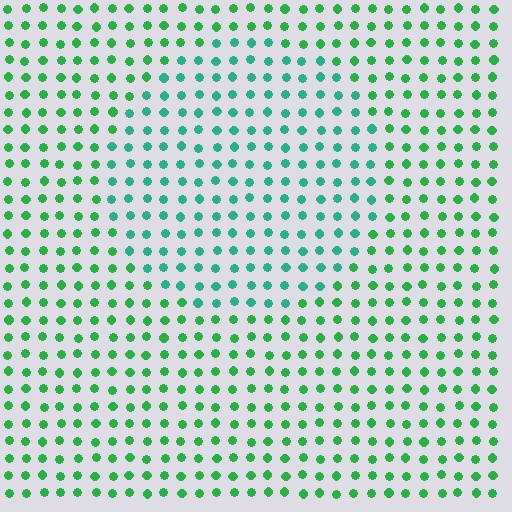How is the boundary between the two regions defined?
The boundary is defined purely by a slight shift in hue (about 30 degrees). Spacing, size, and orientation are identical on both sides.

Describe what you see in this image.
The image is filled with small green elements in a uniform arrangement. A circle-shaped region is visible where the elements are tinted to a slightly different hue, forming a subtle color boundary.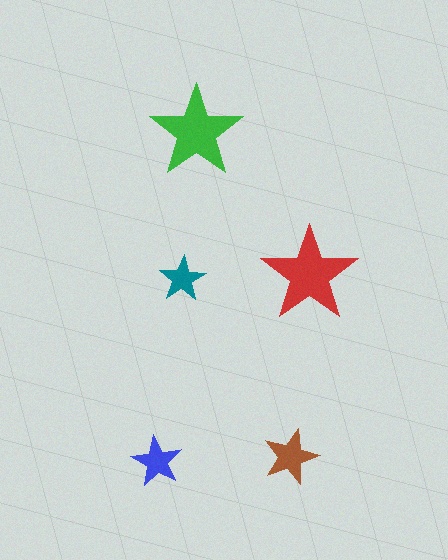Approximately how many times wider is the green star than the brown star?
About 1.5 times wider.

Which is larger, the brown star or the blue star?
The brown one.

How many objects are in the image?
There are 5 objects in the image.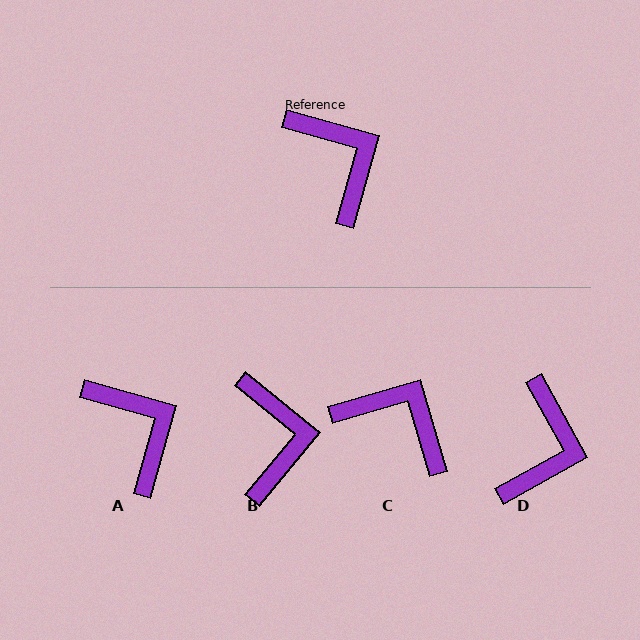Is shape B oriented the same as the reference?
No, it is off by about 24 degrees.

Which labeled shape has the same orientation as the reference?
A.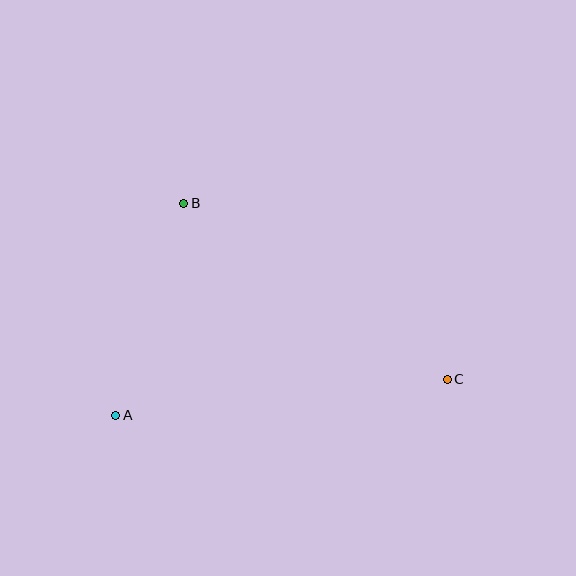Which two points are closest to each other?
Points A and B are closest to each other.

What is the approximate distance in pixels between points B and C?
The distance between B and C is approximately 317 pixels.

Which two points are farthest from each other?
Points A and C are farthest from each other.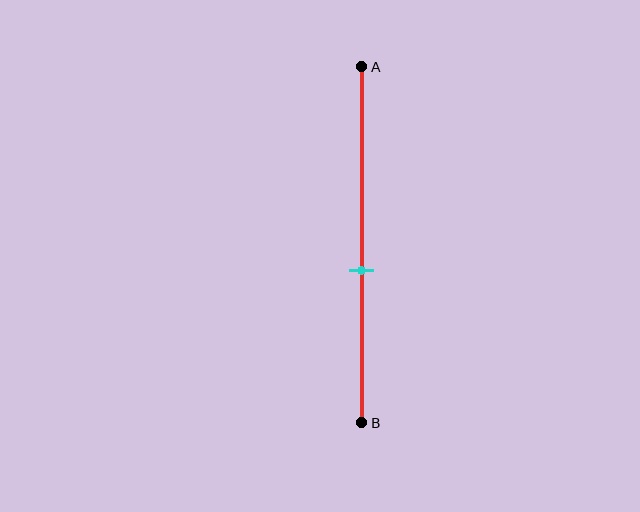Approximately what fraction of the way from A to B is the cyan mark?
The cyan mark is approximately 55% of the way from A to B.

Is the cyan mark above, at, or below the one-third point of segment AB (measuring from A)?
The cyan mark is below the one-third point of segment AB.